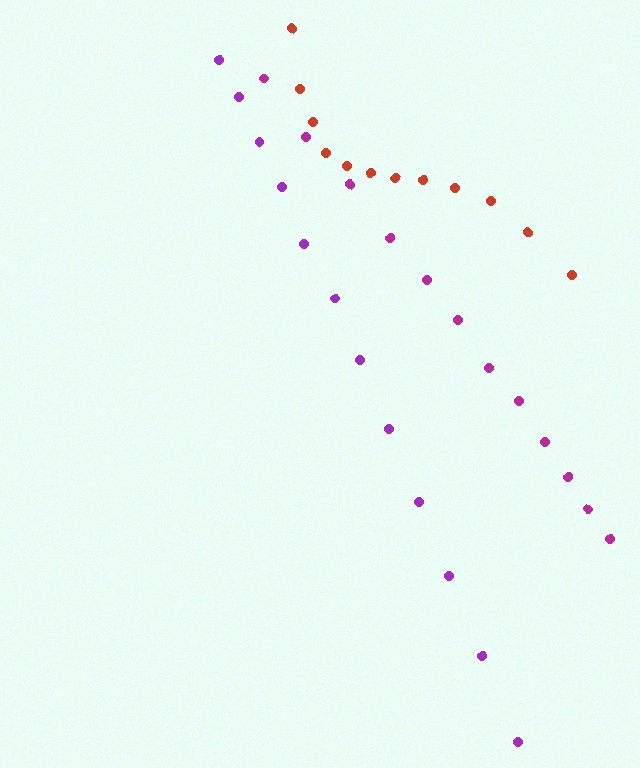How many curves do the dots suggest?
There are 3 distinct paths.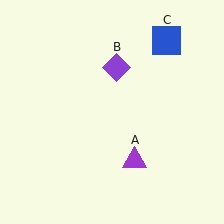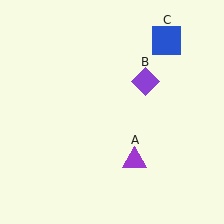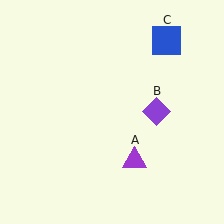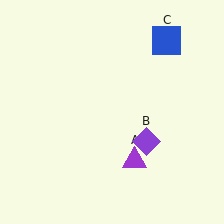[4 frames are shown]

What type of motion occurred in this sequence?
The purple diamond (object B) rotated clockwise around the center of the scene.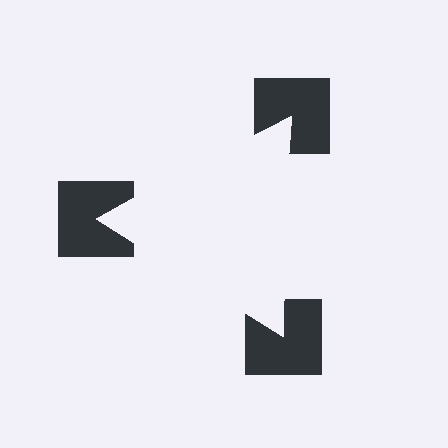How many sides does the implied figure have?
3 sides.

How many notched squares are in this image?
There are 3 — one at each vertex of the illusory triangle.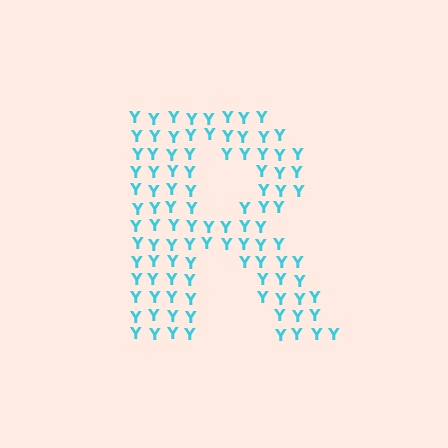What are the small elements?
The small elements are letter Y's.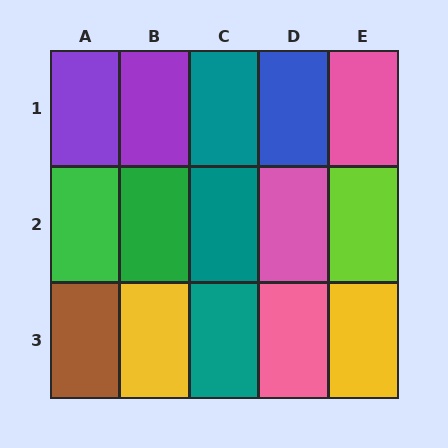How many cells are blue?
1 cell is blue.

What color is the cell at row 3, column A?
Brown.